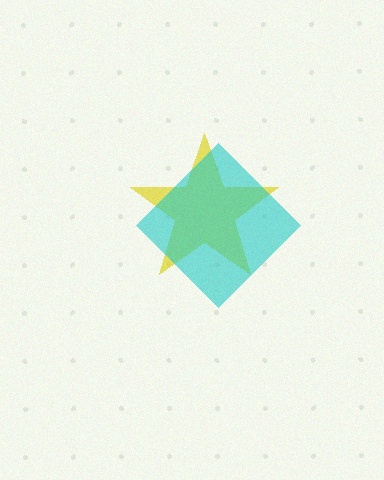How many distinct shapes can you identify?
There are 2 distinct shapes: a yellow star, a cyan diamond.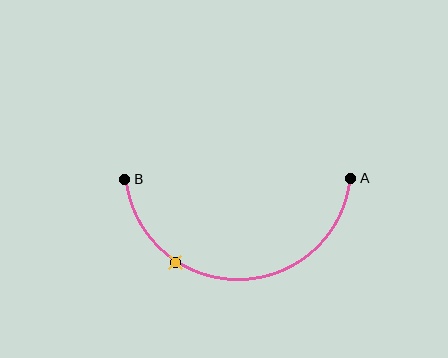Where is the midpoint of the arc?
The arc midpoint is the point on the curve farthest from the straight line joining A and B. It sits below that line.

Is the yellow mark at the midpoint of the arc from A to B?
No. The yellow mark lies on the arc but is closer to endpoint B. The arc midpoint would be at the point on the curve equidistant along the arc from both A and B.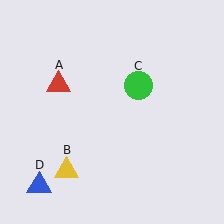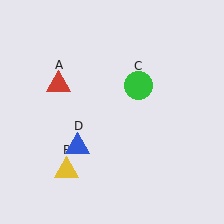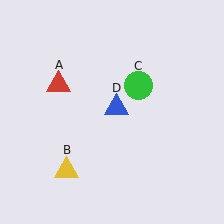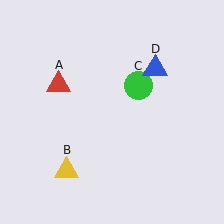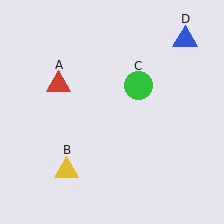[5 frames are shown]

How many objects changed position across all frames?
1 object changed position: blue triangle (object D).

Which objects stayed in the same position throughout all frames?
Red triangle (object A) and yellow triangle (object B) and green circle (object C) remained stationary.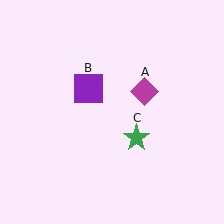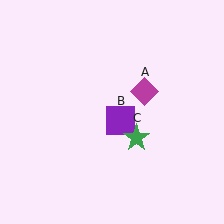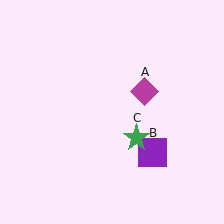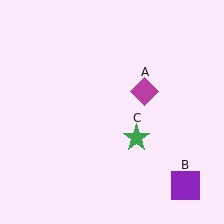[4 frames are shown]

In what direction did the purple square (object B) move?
The purple square (object B) moved down and to the right.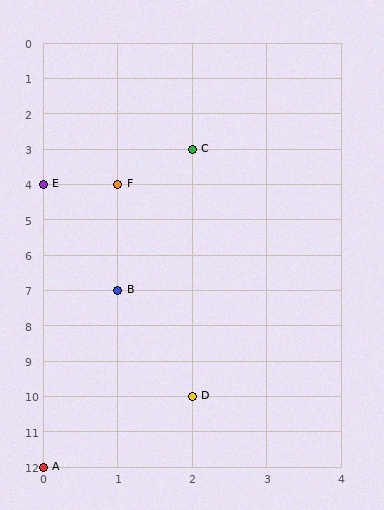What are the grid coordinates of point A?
Point A is at grid coordinates (0, 12).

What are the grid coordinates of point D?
Point D is at grid coordinates (2, 10).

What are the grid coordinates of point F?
Point F is at grid coordinates (1, 4).